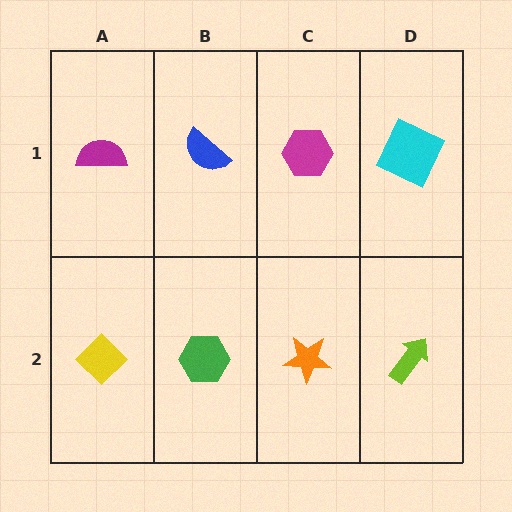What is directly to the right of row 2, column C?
A lime arrow.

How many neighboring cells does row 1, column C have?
3.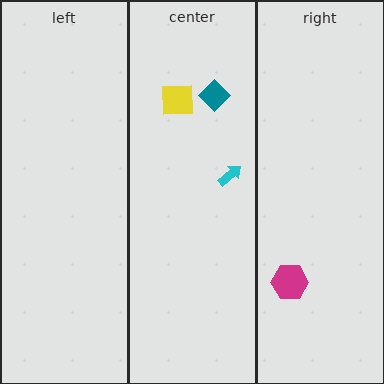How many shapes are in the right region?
1.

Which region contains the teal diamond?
The center region.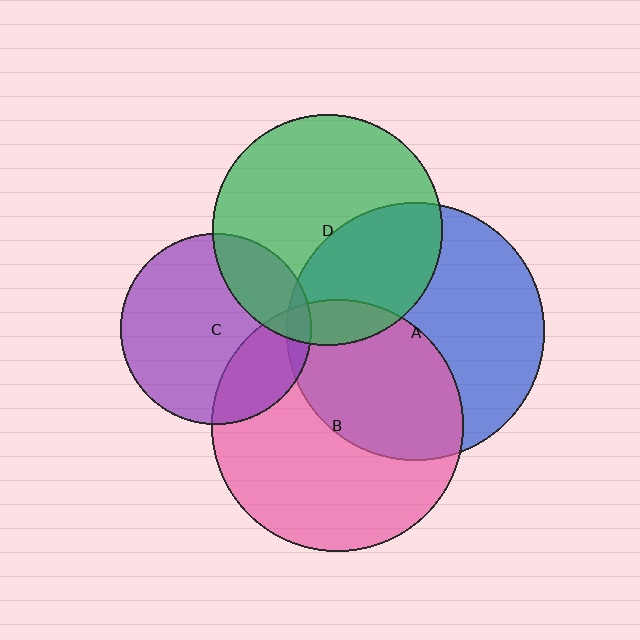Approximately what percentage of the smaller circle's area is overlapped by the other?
Approximately 5%.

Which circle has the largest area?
Circle A (blue).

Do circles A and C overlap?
Yes.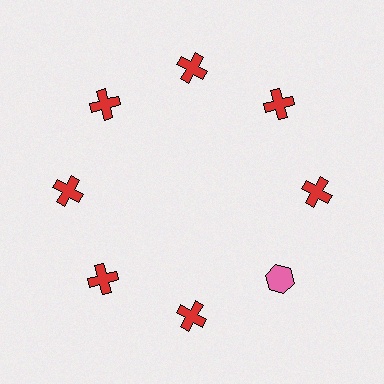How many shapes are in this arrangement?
There are 8 shapes arranged in a ring pattern.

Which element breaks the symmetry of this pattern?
The pink hexagon at roughly the 4 o'clock position breaks the symmetry. All other shapes are red crosses.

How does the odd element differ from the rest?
It differs in both color (pink instead of red) and shape (hexagon instead of cross).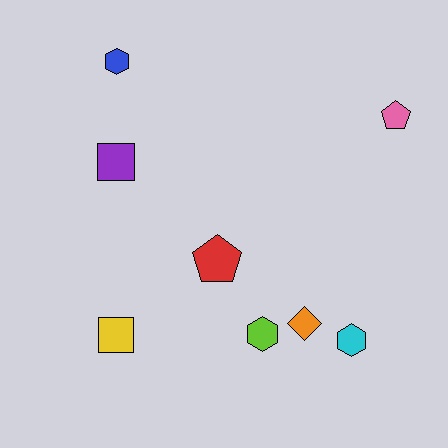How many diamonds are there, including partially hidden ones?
There is 1 diamond.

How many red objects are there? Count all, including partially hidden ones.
There is 1 red object.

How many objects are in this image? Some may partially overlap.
There are 8 objects.